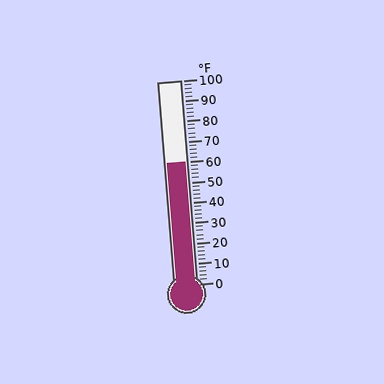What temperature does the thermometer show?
The thermometer shows approximately 60°F.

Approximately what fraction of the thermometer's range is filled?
The thermometer is filled to approximately 60% of its range.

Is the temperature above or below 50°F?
The temperature is above 50°F.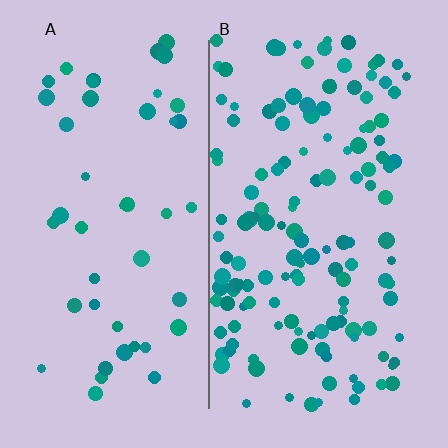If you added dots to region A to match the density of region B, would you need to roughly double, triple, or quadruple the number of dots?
Approximately triple.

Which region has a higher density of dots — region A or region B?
B (the right).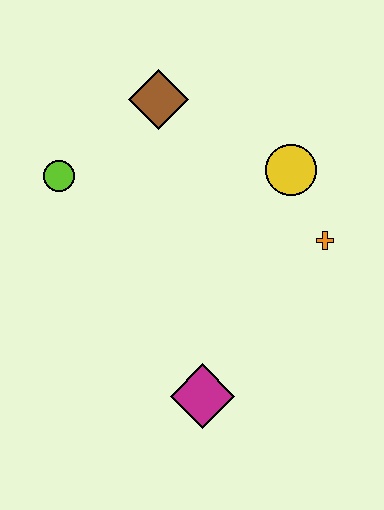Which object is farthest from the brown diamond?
The magenta diamond is farthest from the brown diamond.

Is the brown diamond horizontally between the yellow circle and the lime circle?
Yes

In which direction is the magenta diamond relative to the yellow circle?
The magenta diamond is below the yellow circle.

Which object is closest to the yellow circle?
The orange cross is closest to the yellow circle.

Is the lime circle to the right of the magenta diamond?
No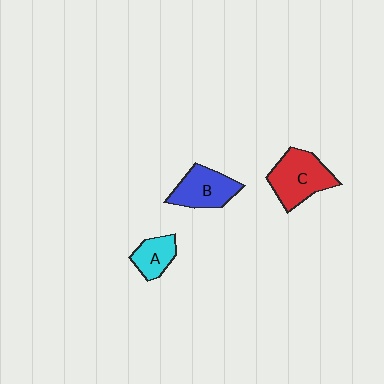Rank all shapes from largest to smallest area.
From largest to smallest: C (red), B (blue), A (cyan).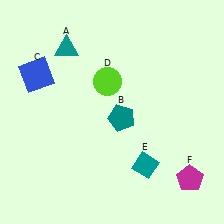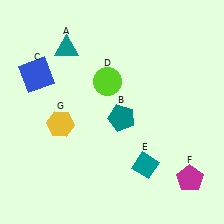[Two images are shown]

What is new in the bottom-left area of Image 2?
A yellow hexagon (G) was added in the bottom-left area of Image 2.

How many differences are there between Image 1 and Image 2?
There is 1 difference between the two images.